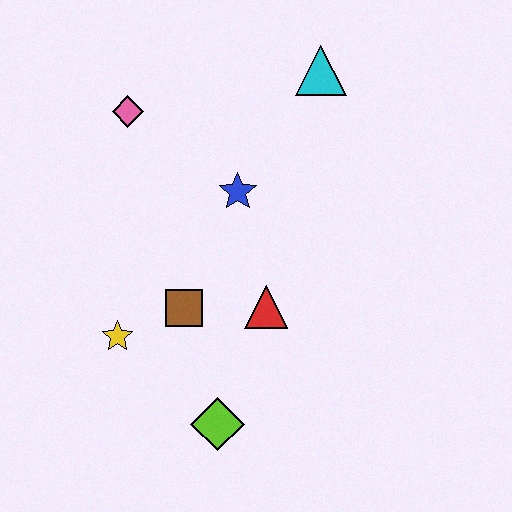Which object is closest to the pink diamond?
The blue star is closest to the pink diamond.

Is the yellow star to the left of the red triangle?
Yes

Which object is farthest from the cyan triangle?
The lime diamond is farthest from the cyan triangle.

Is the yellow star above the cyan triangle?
No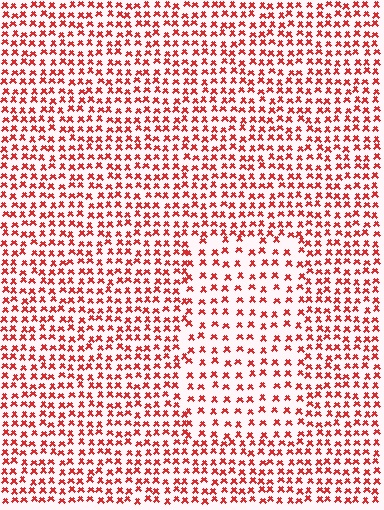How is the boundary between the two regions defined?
The boundary is defined by a change in element density (approximately 1.7x ratio). All elements are the same color, size, and shape.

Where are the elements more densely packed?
The elements are more densely packed outside the rectangle boundary.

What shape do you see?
I see a rectangle.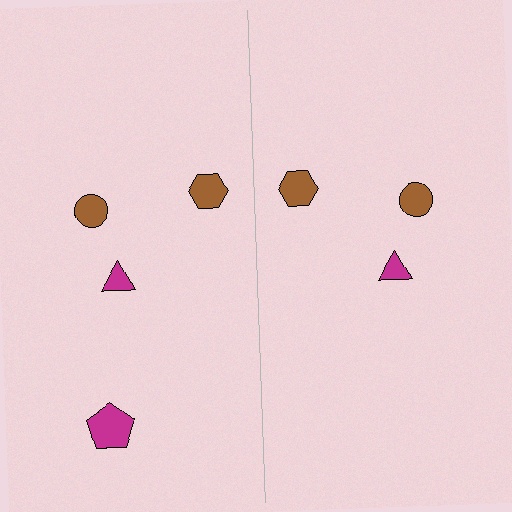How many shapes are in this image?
There are 7 shapes in this image.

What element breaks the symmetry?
A magenta pentagon is missing from the right side.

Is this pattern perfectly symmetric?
No, the pattern is not perfectly symmetric. A magenta pentagon is missing from the right side.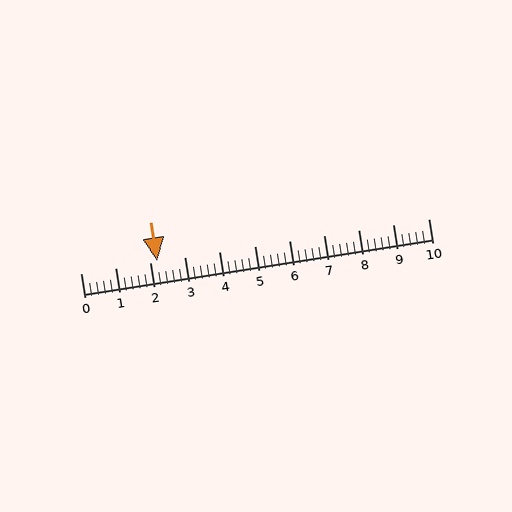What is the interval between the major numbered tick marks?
The major tick marks are spaced 1 units apart.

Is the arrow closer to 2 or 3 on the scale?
The arrow is closer to 2.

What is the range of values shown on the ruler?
The ruler shows values from 0 to 10.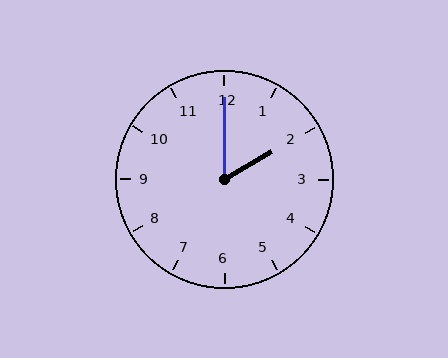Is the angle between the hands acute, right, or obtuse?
It is acute.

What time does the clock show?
2:00.